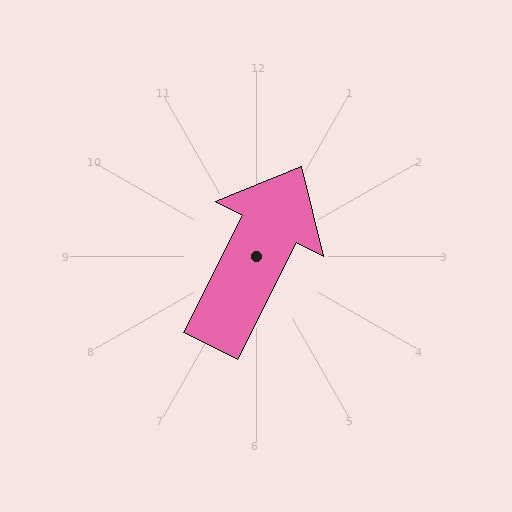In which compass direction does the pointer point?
Northeast.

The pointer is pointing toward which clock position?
Roughly 1 o'clock.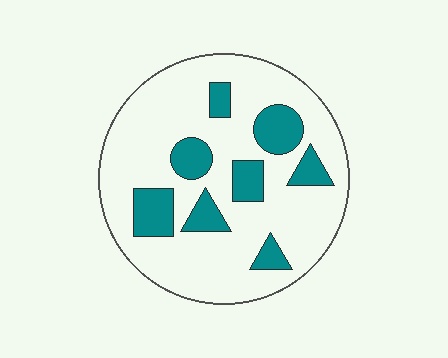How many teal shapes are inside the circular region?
8.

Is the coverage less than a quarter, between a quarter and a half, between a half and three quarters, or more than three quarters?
Less than a quarter.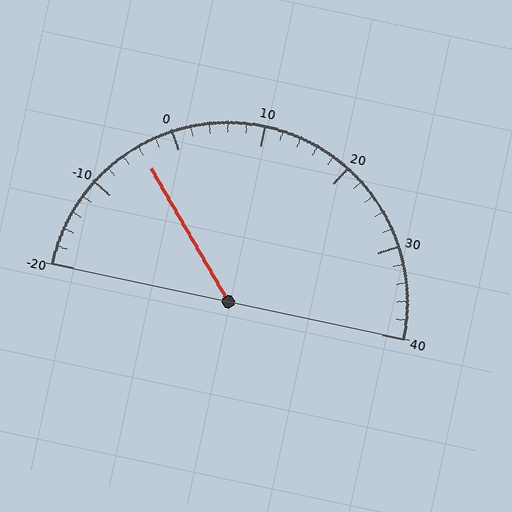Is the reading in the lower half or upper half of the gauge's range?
The reading is in the lower half of the range (-20 to 40).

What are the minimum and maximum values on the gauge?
The gauge ranges from -20 to 40.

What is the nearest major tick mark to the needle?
The nearest major tick mark is 0.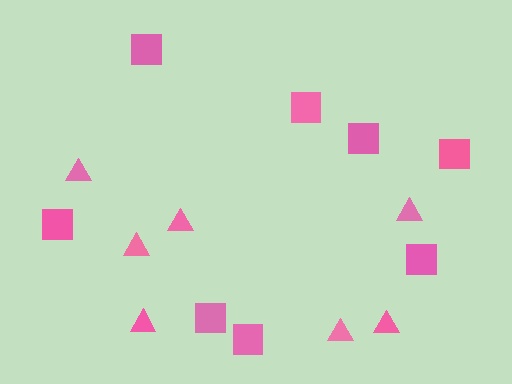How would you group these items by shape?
There are 2 groups: one group of squares (8) and one group of triangles (7).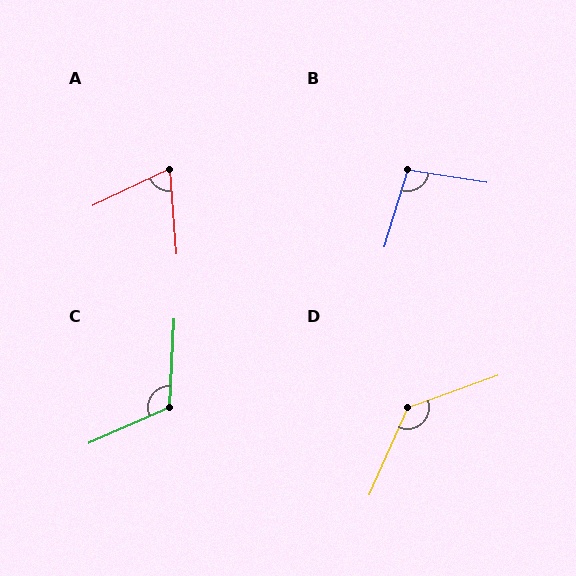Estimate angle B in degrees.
Approximately 98 degrees.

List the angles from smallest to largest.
A (69°), B (98°), C (117°), D (133°).